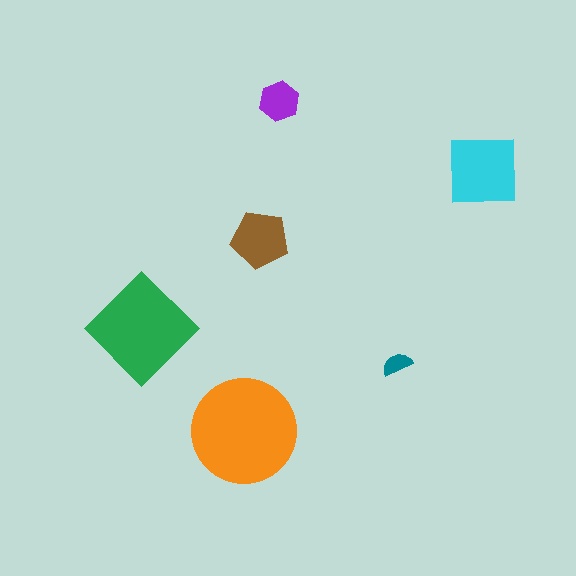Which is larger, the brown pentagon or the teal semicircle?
The brown pentagon.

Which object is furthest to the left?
The green diamond is leftmost.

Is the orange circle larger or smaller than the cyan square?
Larger.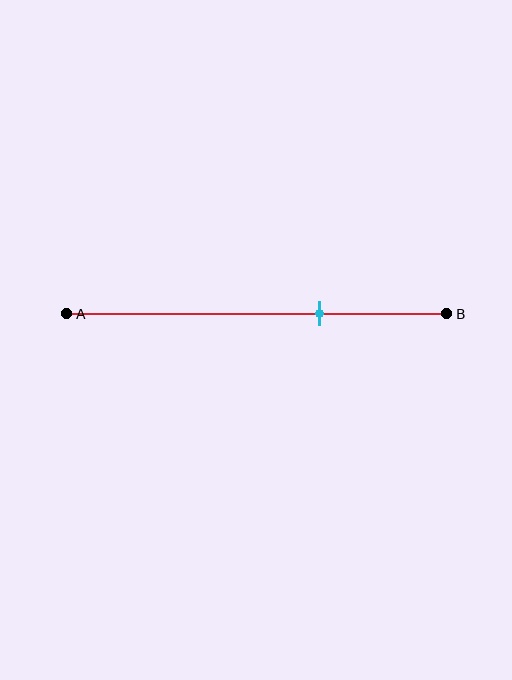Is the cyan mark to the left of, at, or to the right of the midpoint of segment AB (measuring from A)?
The cyan mark is to the right of the midpoint of segment AB.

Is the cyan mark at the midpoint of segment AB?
No, the mark is at about 65% from A, not at the 50% midpoint.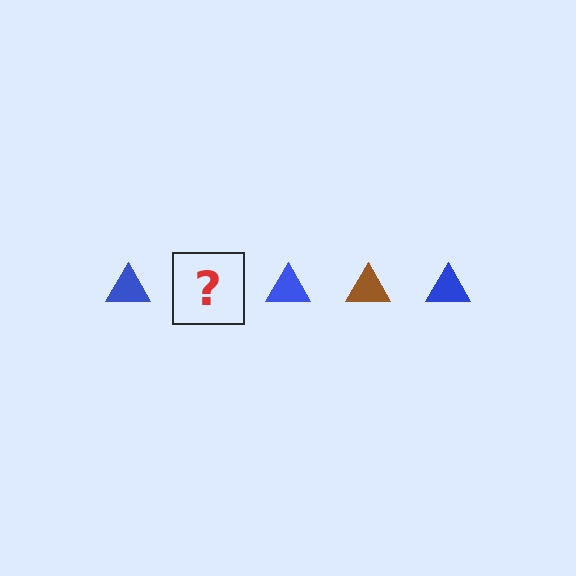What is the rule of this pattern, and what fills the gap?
The rule is that the pattern cycles through blue, brown triangles. The gap should be filled with a brown triangle.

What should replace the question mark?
The question mark should be replaced with a brown triangle.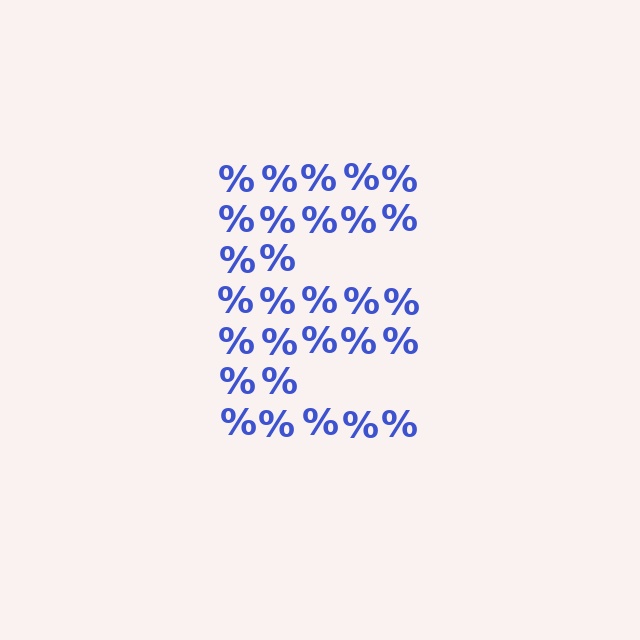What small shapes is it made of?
It is made of small percent signs.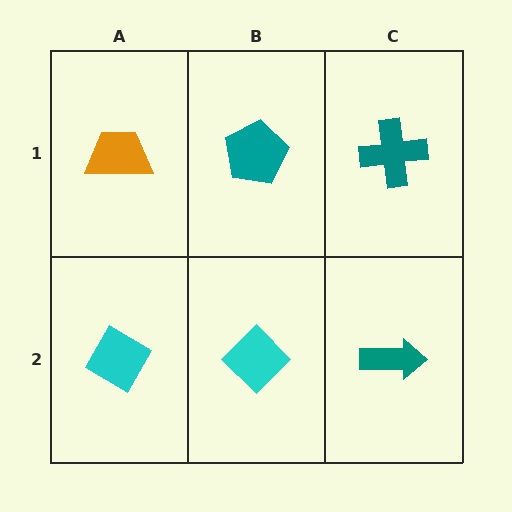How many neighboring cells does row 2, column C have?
2.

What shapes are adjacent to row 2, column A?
An orange trapezoid (row 1, column A), a cyan diamond (row 2, column B).